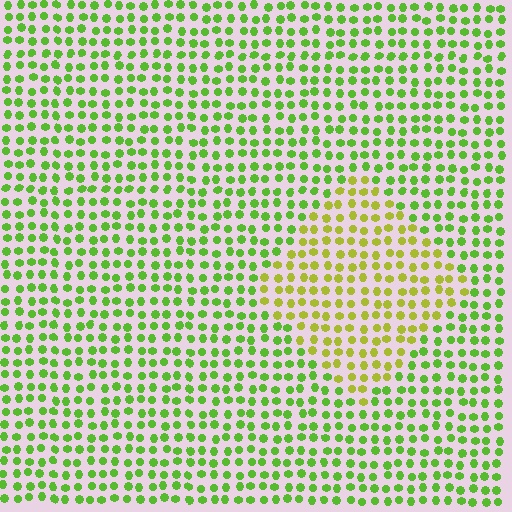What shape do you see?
I see a diamond.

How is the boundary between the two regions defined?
The boundary is defined purely by a slight shift in hue (about 34 degrees). Spacing, size, and orientation are identical on both sides.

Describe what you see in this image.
The image is filled with small lime elements in a uniform arrangement. A diamond-shaped region is visible where the elements are tinted to a slightly different hue, forming a subtle color boundary.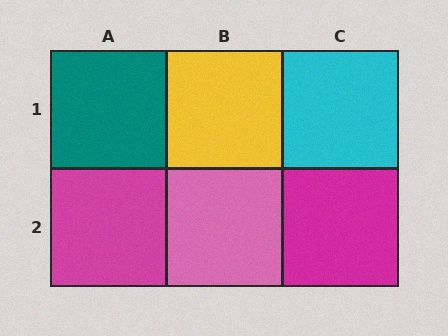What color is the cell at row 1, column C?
Cyan.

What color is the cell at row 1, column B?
Yellow.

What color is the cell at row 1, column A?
Teal.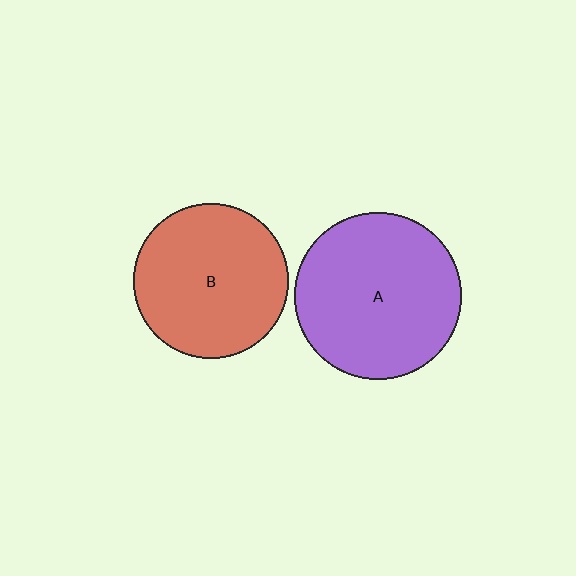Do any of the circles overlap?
No, none of the circles overlap.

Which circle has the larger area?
Circle A (purple).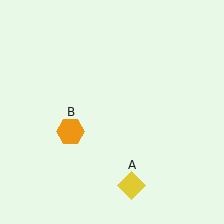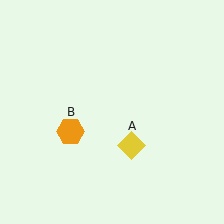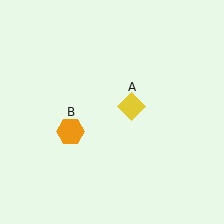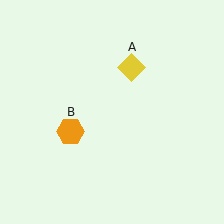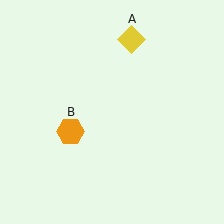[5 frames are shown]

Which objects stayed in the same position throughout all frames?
Orange hexagon (object B) remained stationary.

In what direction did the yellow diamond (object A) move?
The yellow diamond (object A) moved up.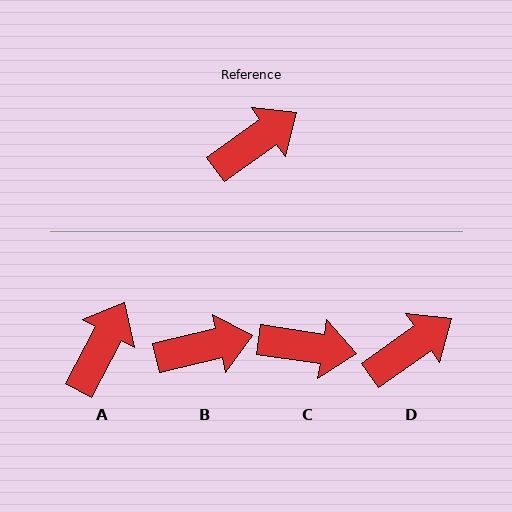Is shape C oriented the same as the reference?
No, it is off by about 44 degrees.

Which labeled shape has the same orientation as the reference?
D.